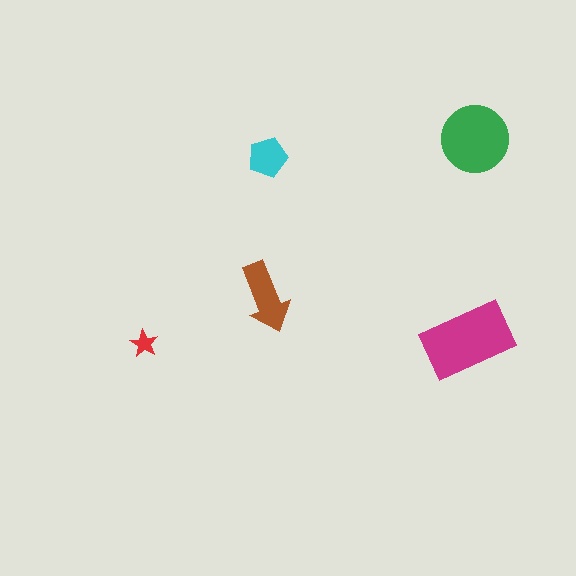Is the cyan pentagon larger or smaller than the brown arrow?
Smaller.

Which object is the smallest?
The red star.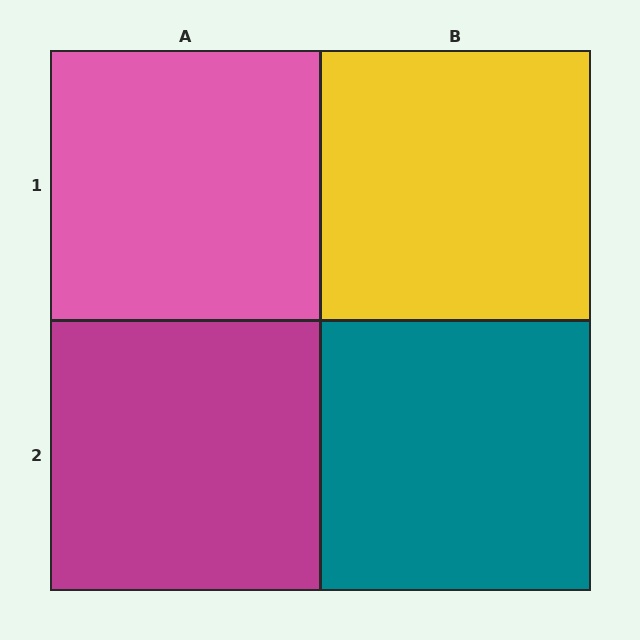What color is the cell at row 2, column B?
Teal.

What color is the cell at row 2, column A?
Magenta.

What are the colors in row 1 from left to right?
Pink, yellow.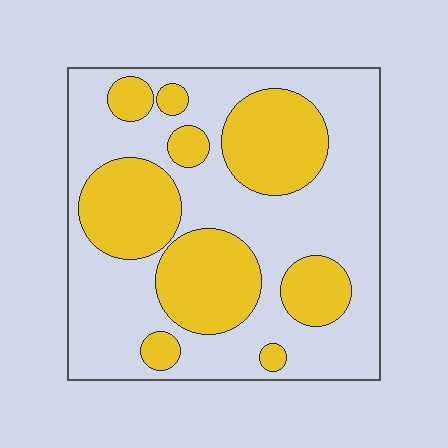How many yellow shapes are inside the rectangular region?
9.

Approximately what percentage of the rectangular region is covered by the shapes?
Approximately 35%.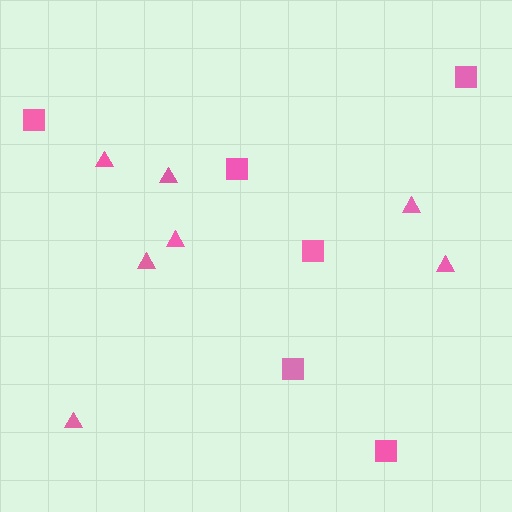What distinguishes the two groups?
There are 2 groups: one group of triangles (7) and one group of squares (6).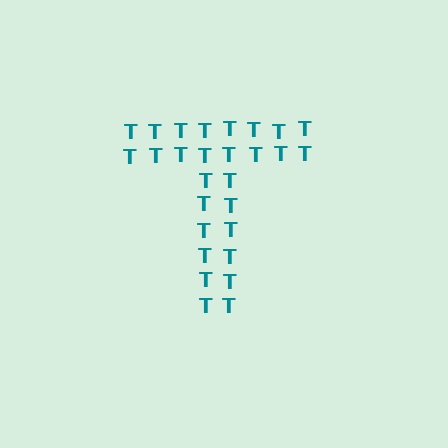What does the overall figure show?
The overall figure shows the letter T.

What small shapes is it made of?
It is made of small letter T's.